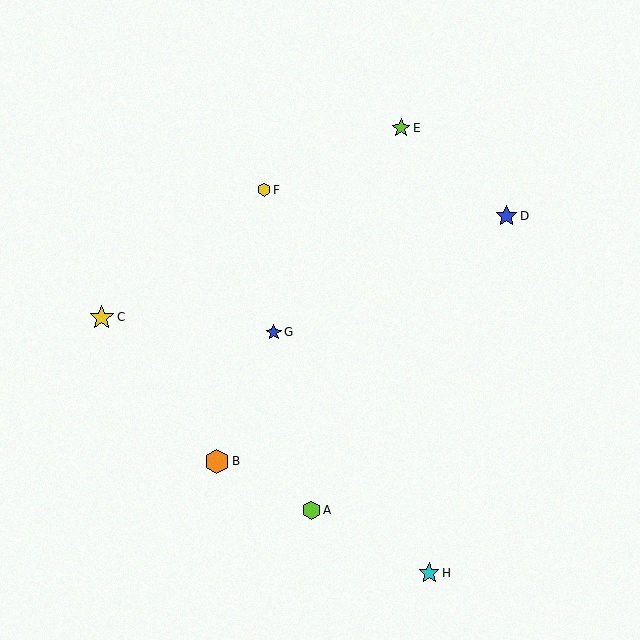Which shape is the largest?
The yellow star (labeled C) is the largest.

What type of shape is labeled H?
Shape H is a cyan star.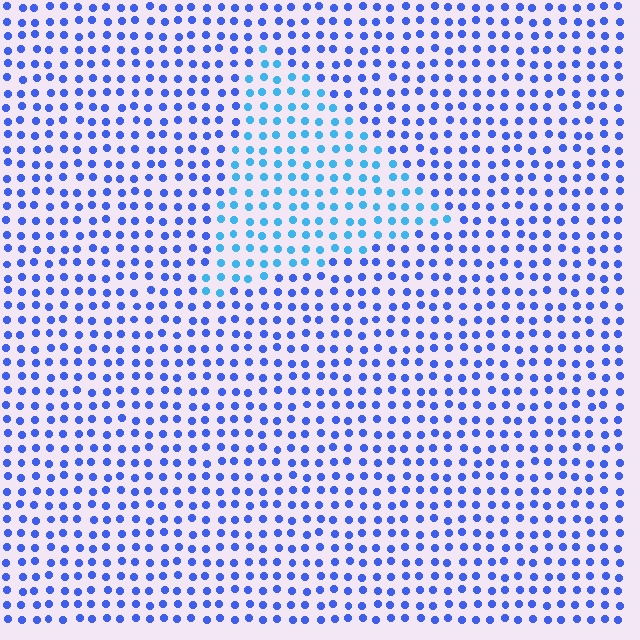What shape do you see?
I see a triangle.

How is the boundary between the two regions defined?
The boundary is defined purely by a slight shift in hue (about 30 degrees). Spacing, size, and orientation are identical on both sides.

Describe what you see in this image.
The image is filled with small blue elements in a uniform arrangement. A triangle-shaped region is visible where the elements are tinted to a slightly different hue, forming a subtle color boundary.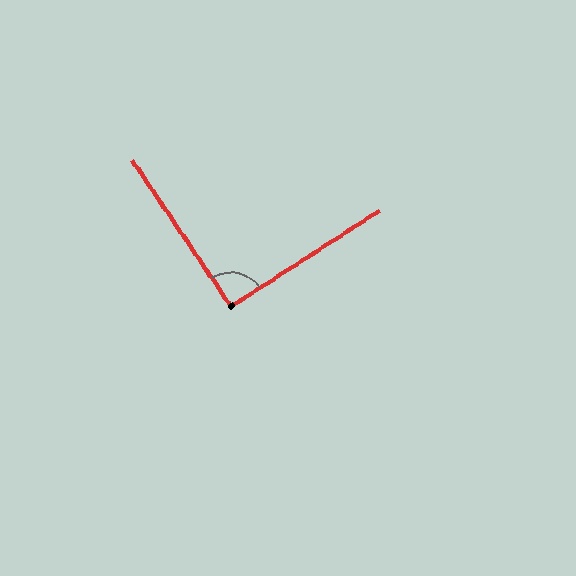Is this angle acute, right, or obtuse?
It is approximately a right angle.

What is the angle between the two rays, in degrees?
Approximately 91 degrees.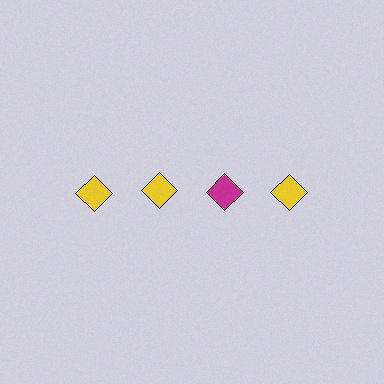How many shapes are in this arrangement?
There are 4 shapes arranged in a grid pattern.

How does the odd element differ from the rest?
It has a different color: magenta instead of yellow.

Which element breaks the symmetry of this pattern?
The magenta diamond in the top row, center column breaks the symmetry. All other shapes are yellow diamonds.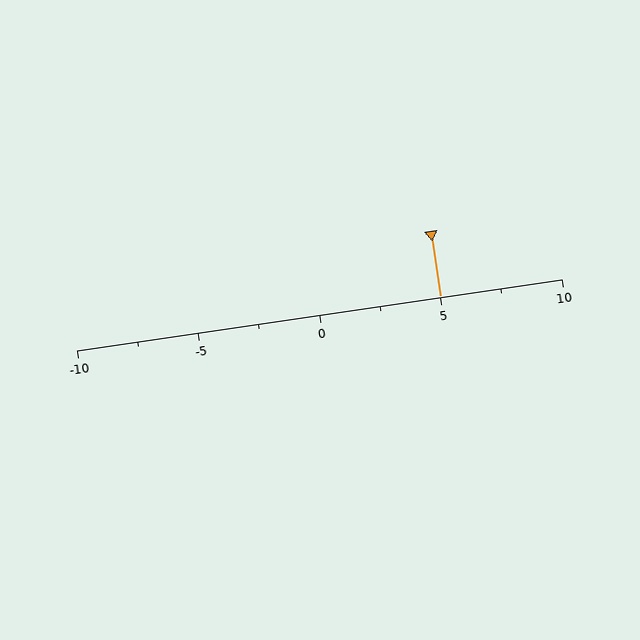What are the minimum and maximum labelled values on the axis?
The axis runs from -10 to 10.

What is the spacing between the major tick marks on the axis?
The major ticks are spaced 5 apart.